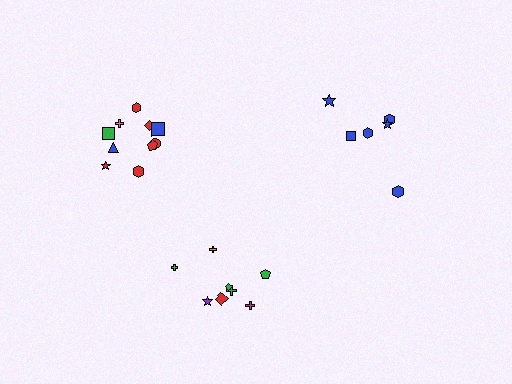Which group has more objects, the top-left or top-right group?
The top-left group.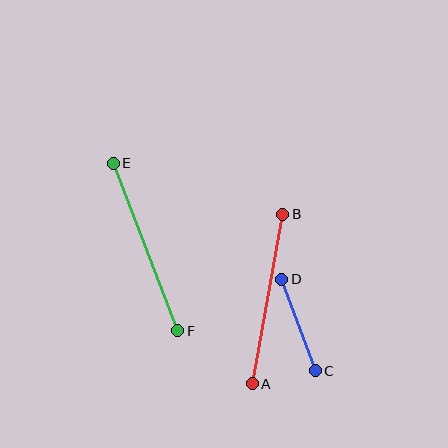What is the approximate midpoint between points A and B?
The midpoint is at approximately (267, 299) pixels.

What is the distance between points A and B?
The distance is approximately 172 pixels.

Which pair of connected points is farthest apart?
Points E and F are farthest apart.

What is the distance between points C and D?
The distance is approximately 98 pixels.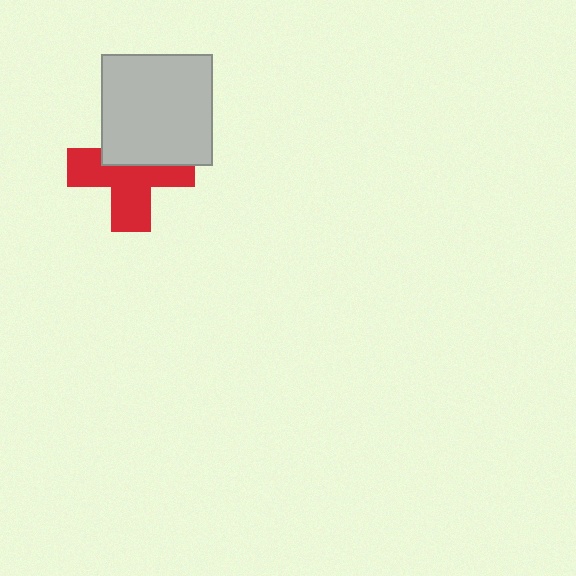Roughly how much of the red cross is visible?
About half of it is visible (roughly 60%).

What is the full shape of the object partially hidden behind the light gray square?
The partially hidden object is a red cross.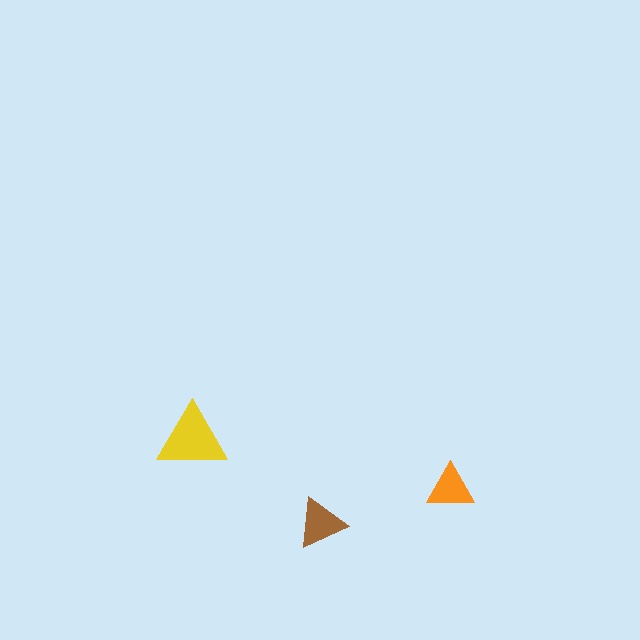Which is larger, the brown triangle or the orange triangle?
The brown one.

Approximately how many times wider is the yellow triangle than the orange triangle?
About 1.5 times wider.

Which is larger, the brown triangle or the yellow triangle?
The yellow one.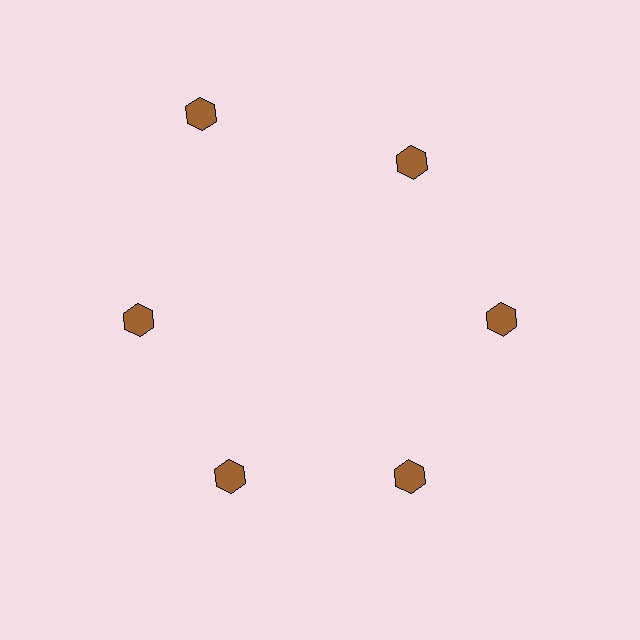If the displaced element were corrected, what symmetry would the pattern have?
It would have 6-fold rotational symmetry — the pattern would map onto itself every 60 degrees.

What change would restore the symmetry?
The symmetry would be restored by moving it inward, back onto the ring so that all 6 hexagons sit at equal angles and equal distance from the center.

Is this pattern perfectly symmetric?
No. The 6 brown hexagons are arranged in a ring, but one element near the 11 o'clock position is pushed outward from the center, breaking the 6-fold rotational symmetry.